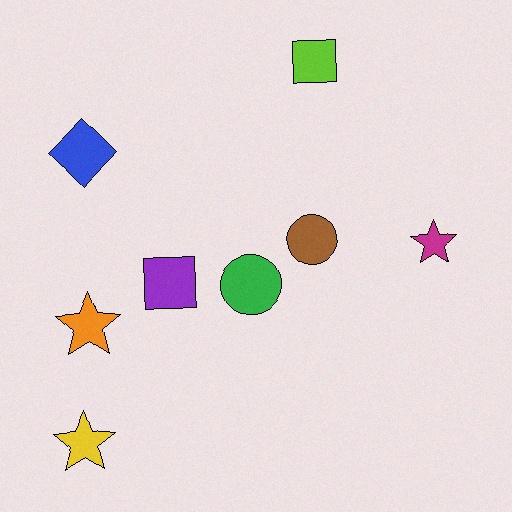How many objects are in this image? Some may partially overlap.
There are 8 objects.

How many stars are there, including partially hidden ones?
There are 3 stars.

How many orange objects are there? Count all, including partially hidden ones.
There is 1 orange object.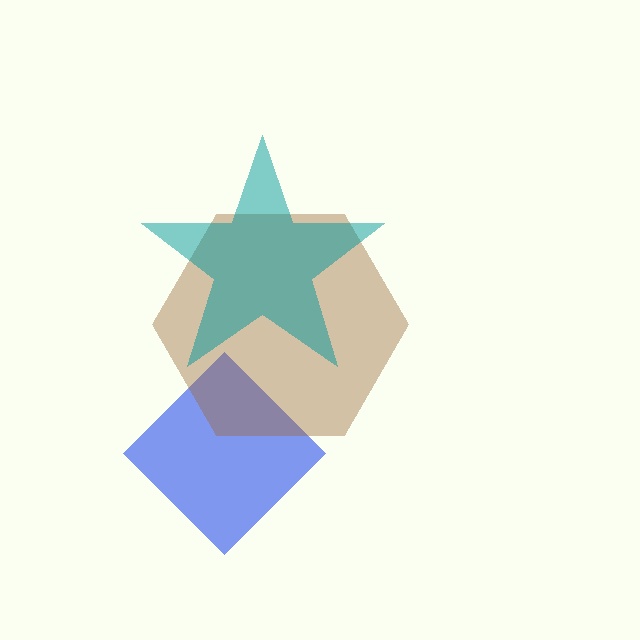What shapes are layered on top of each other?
The layered shapes are: a blue diamond, a brown hexagon, a teal star.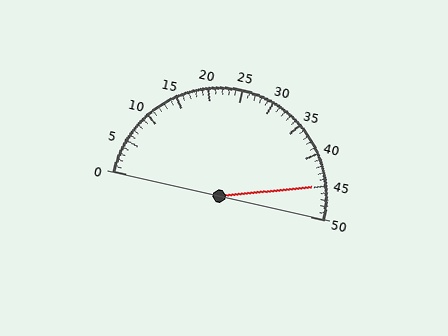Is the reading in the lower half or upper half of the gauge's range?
The reading is in the upper half of the range (0 to 50).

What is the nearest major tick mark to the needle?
The nearest major tick mark is 45.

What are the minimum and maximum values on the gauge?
The gauge ranges from 0 to 50.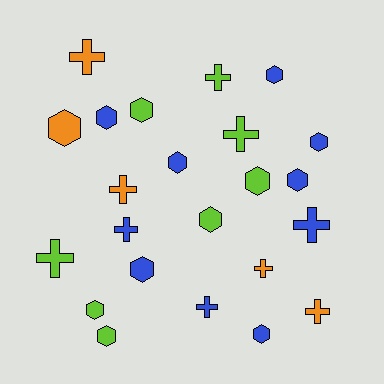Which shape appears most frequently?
Hexagon, with 13 objects.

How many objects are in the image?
There are 23 objects.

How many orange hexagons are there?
There is 1 orange hexagon.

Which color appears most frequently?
Blue, with 10 objects.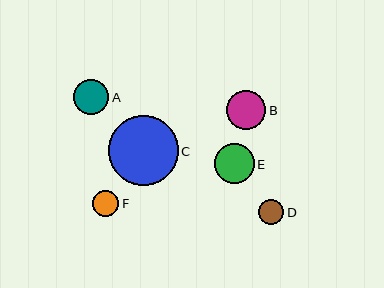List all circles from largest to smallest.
From largest to smallest: C, E, B, A, F, D.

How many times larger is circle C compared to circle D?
Circle C is approximately 2.8 times the size of circle D.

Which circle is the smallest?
Circle D is the smallest with a size of approximately 25 pixels.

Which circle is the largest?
Circle C is the largest with a size of approximately 70 pixels.